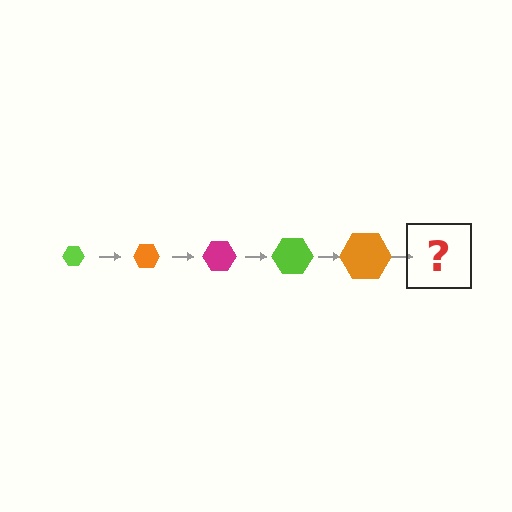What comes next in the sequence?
The next element should be a magenta hexagon, larger than the previous one.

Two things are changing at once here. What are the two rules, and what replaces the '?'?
The two rules are that the hexagon grows larger each step and the color cycles through lime, orange, and magenta. The '?' should be a magenta hexagon, larger than the previous one.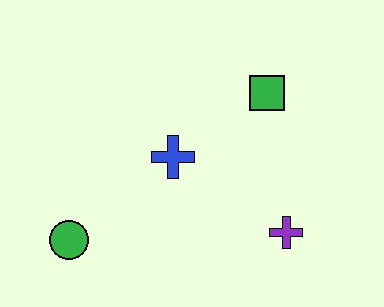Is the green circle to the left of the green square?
Yes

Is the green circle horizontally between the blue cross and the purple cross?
No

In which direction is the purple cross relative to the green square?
The purple cross is below the green square.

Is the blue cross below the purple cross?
No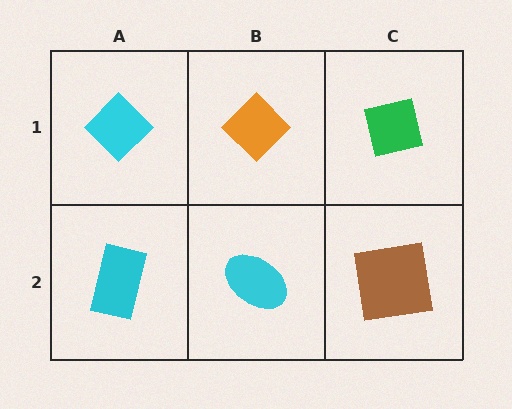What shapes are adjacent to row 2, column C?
A green square (row 1, column C), a cyan ellipse (row 2, column B).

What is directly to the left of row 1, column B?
A cyan diamond.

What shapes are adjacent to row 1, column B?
A cyan ellipse (row 2, column B), a cyan diamond (row 1, column A), a green square (row 1, column C).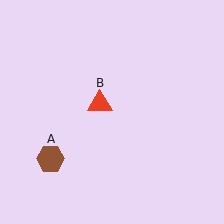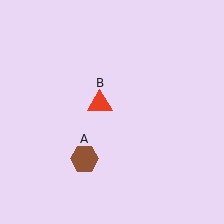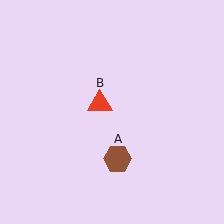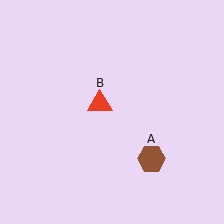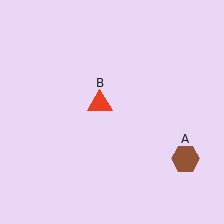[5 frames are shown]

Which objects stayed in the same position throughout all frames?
Red triangle (object B) remained stationary.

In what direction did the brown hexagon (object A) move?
The brown hexagon (object A) moved right.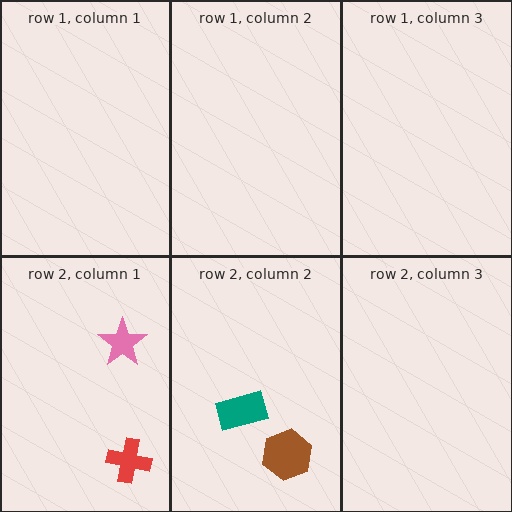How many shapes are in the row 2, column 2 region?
2.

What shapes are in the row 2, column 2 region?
The teal rectangle, the brown hexagon.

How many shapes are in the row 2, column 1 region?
2.